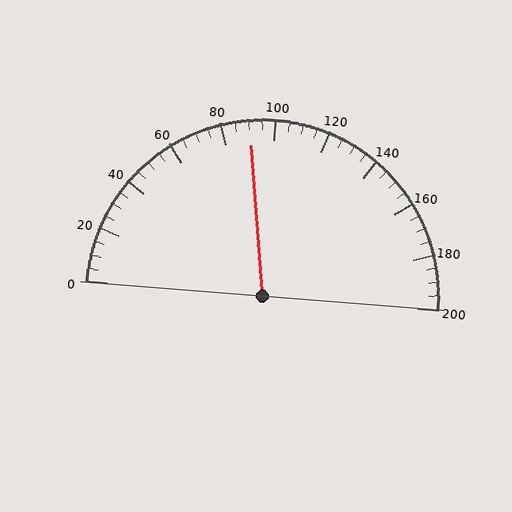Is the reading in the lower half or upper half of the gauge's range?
The reading is in the lower half of the range (0 to 200).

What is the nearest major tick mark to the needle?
The nearest major tick mark is 80.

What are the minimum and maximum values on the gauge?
The gauge ranges from 0 to 200.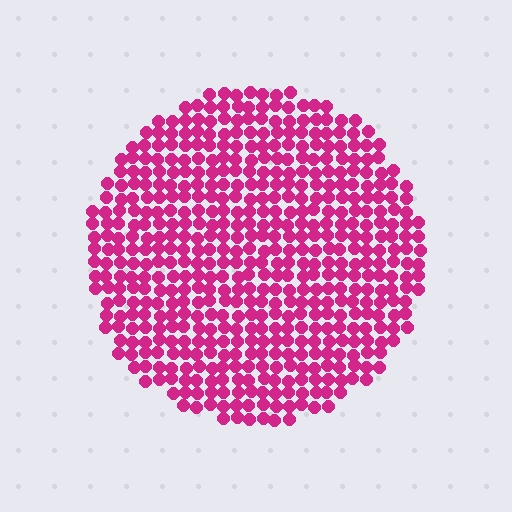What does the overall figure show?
The overall figure shows a circle.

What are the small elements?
The small elements are circles.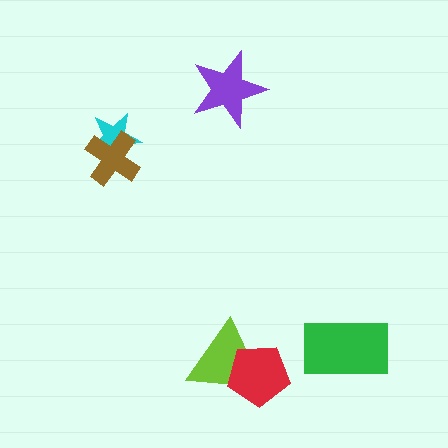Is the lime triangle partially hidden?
Yes, it is partially covered by another shape.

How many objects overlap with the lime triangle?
1 object overlaps with the lime triangle.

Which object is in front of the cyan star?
The brown cross is in front of the cyan star.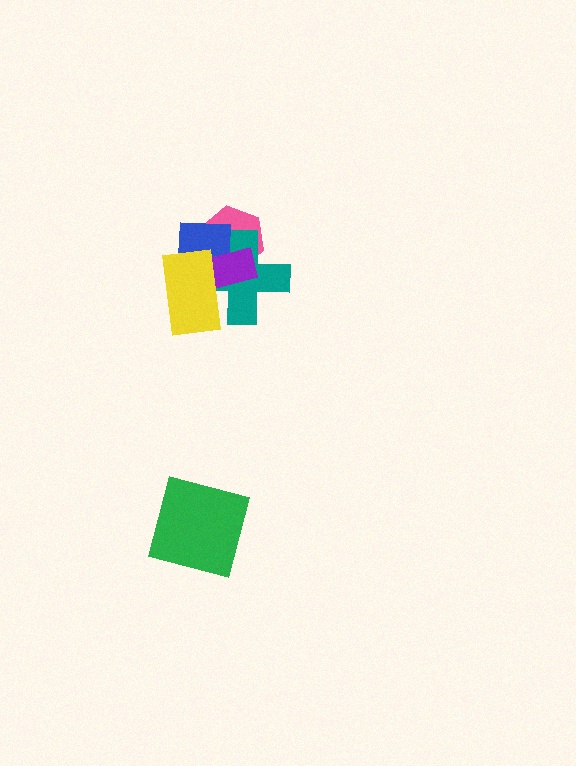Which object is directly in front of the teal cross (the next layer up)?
The blue square is directly in front of the teal cross.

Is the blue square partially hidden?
Yes, it is partially covered by another shape.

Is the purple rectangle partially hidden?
Yes, it is partially covered by another shape.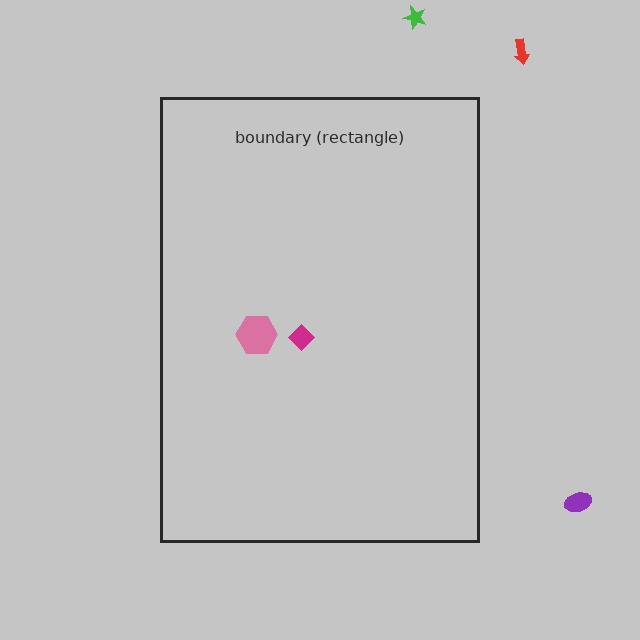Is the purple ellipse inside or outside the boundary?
Outside.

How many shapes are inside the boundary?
2 inside, 3 outside.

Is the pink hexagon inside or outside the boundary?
Inside.